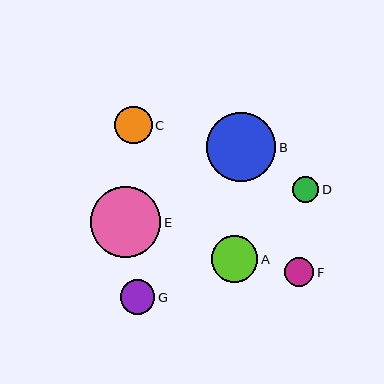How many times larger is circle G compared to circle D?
Circle G is approximately 1.3 times the size of circle D.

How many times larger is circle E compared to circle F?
Circle E is approximately 2.5 times the size of circle F.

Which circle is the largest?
Circle E is the largest with a size of approximately 71 pixels.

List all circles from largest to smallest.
From largest to smallest: E, B, A, C, G, F, D.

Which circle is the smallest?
Circle D is the smallest with a size of approximately 26 pixels.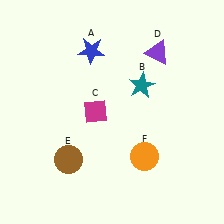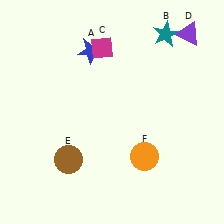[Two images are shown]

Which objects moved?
The objects that moved are: the teal star (B), the magenta diamond (C), the purple triangle (D).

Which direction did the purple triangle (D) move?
The purple triangle (D) moved right.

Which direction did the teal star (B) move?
The teal star (B) moved up.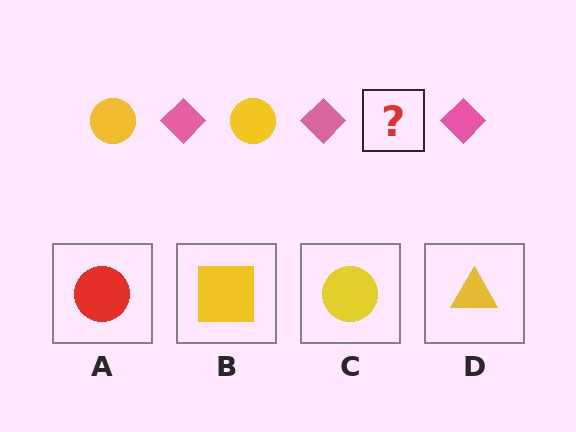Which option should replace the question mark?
Option C.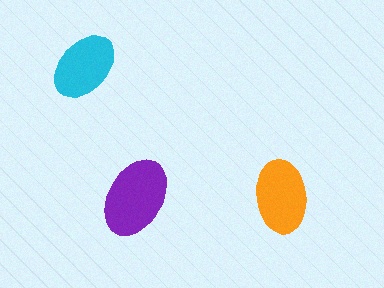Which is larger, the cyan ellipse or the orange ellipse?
The orange one.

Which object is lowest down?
The purple ellipse is bottommost.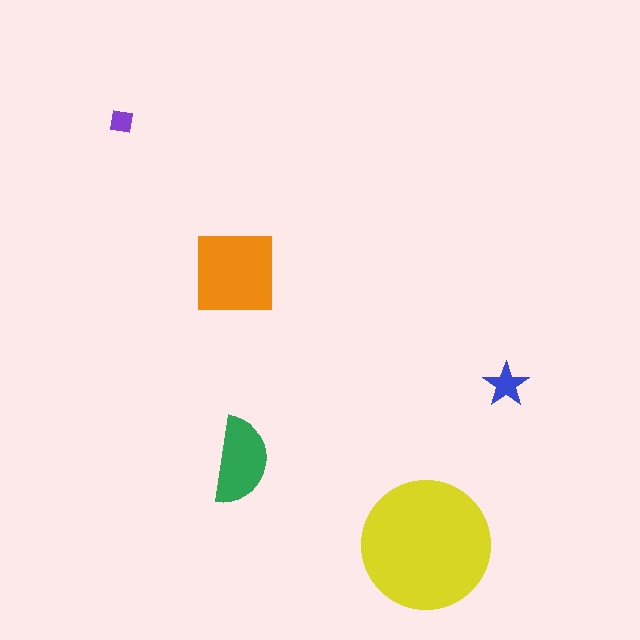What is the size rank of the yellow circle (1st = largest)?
1st.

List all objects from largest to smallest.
The yellow circle, the orange square, the green semicircle, the blue star, the purple square.